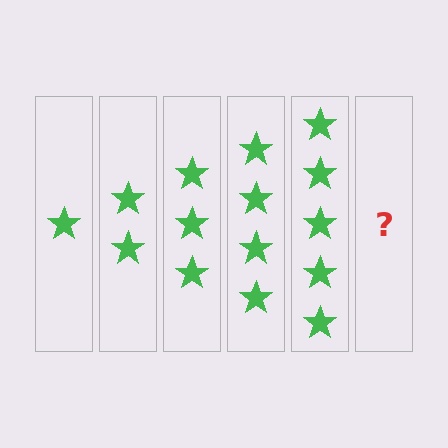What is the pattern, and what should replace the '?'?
The pattern is that each step adds one more star. The '?' should be 6 stars.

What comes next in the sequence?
The next element should be 6 stars.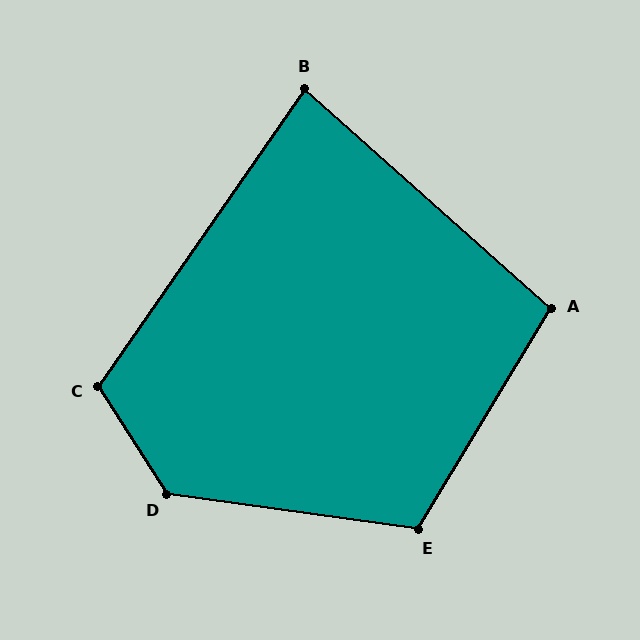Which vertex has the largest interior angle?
D, at approximately 131 degrees.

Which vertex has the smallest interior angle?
B, at approximately 83 degrees.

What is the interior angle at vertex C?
Approximately 113 degrees (obtuse).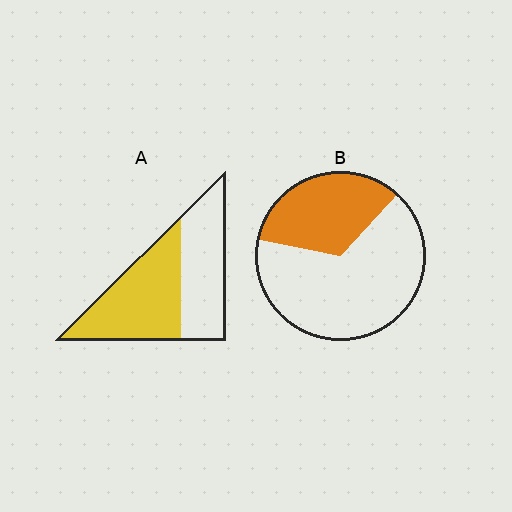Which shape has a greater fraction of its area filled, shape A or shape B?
Shape A.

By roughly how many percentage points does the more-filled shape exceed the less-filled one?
By roughly 20 percentage points (A over B).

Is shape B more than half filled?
No.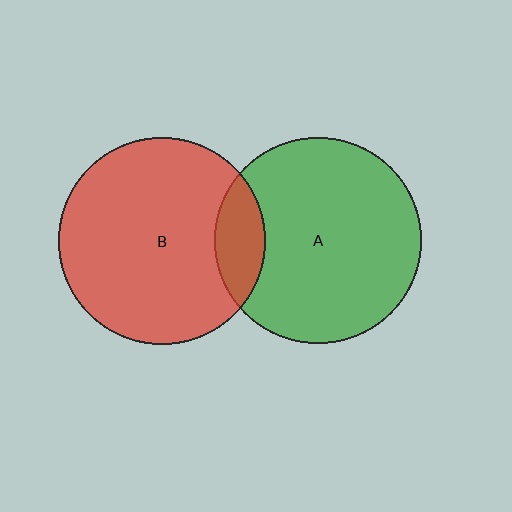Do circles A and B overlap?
Yes.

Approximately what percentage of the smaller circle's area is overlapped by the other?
Approximately 15%.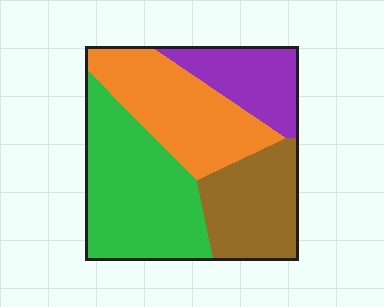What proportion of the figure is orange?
Orange covers 27% of the figure.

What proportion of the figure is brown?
Brown takes up less than a quarter of the figure.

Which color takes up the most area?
Green, at roughly 35%.